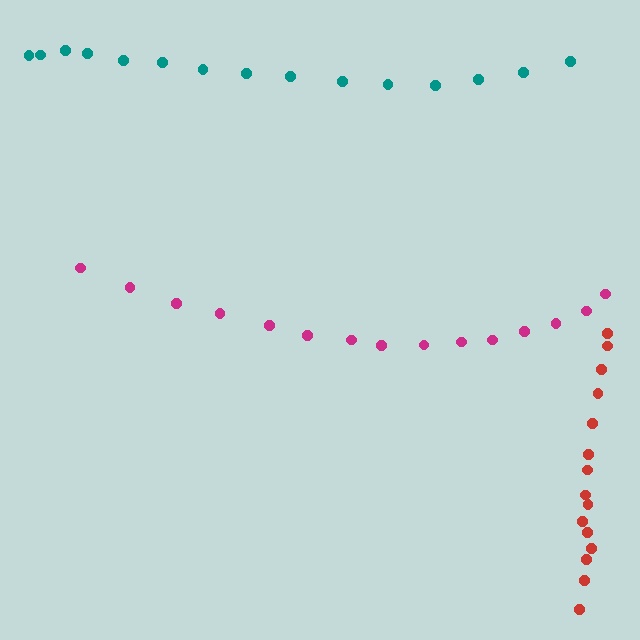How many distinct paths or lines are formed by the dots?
There are 3 distinct paths.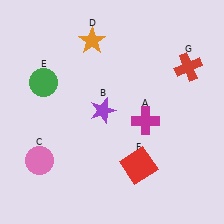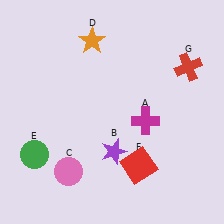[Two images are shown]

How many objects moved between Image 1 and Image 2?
3 objects moved between the two images.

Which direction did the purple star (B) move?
The purple star (B) moved down.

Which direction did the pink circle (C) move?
The pink circle (C) moved right.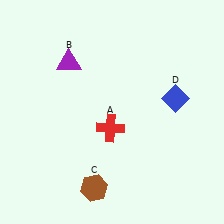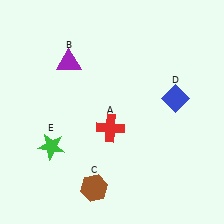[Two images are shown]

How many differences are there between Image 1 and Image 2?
There is 1 difference between the two images.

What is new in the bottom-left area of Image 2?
A green star (E) was added in the bottom-left area of Image 2.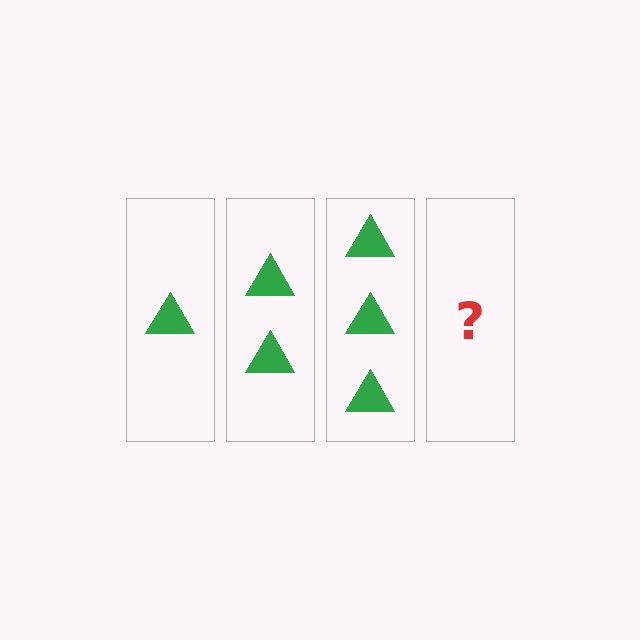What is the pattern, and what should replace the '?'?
The pattern is that each step adds one more triangle. The '?' should be 4 triangles.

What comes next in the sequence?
The next element should be 4 triangles.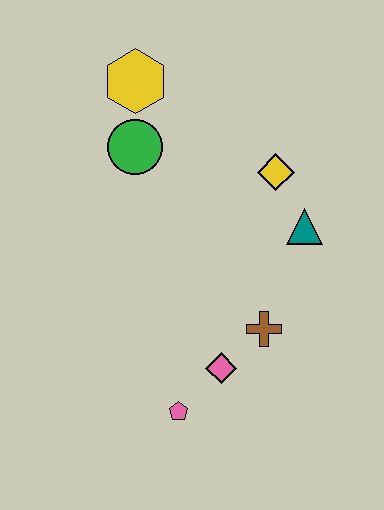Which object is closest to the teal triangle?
The yellow diamond is closest to the teal triangle.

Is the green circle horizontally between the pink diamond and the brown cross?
No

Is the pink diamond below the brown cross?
Yes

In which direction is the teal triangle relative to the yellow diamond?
The teal triangle is below the yellow diamond.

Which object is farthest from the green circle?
The pink pentagon is farthest from the green circle.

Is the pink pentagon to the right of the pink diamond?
No